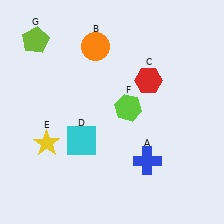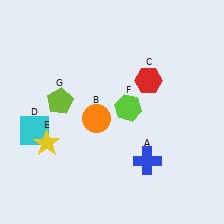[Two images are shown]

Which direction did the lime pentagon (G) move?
The lime pentagon (G) moved down.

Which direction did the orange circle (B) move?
The orange circle (B) moved down.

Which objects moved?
The objects that moved are: the orange circle (B), the cyan square (D), the lime pentagon (G).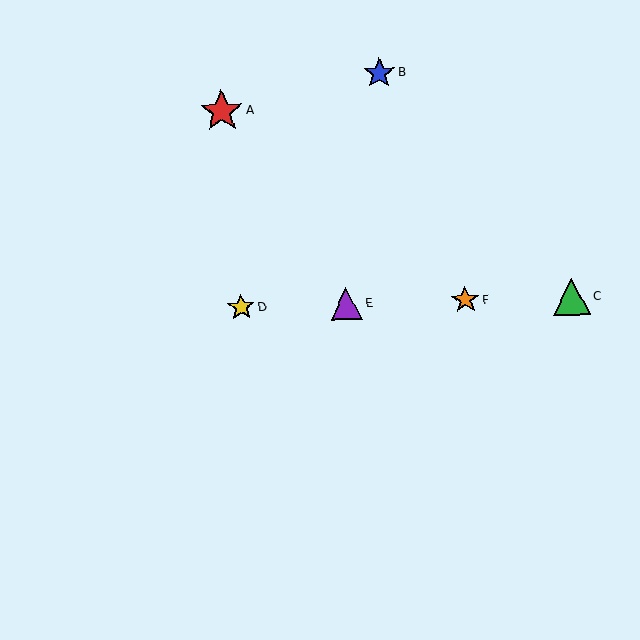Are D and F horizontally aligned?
Yes, both are at y≈307.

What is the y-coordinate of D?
Object D is at y≈307.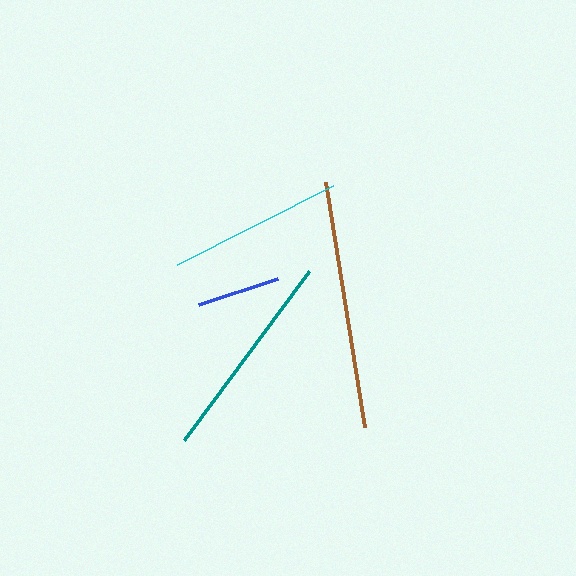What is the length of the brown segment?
The brown segment is approximately 247 pixels long.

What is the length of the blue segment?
The blue segment is approximately 83 pixels long.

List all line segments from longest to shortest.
From longest to shortest: brown, teal, cyan, blue.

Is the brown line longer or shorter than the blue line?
The brown line is longer than the blue line.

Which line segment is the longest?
The brown line is the longest at approximately 247 pixels.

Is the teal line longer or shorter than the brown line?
The brown line is longer than the teal line.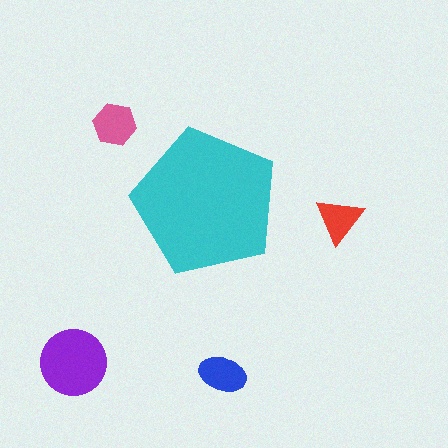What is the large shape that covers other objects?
A cyan pentagon.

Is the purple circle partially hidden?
No, the purple circle is fully visible.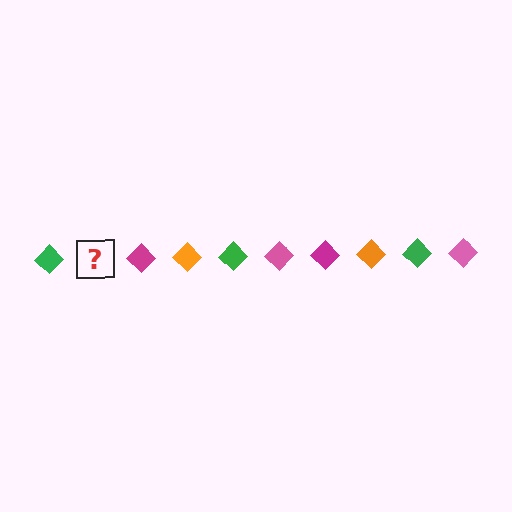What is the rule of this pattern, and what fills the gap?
The rule is that the pattern cycles through green, pink, magenta, orange diamonds. The gap should be filled with a pink diamond.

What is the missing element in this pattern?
The missing element is a pink diamond.